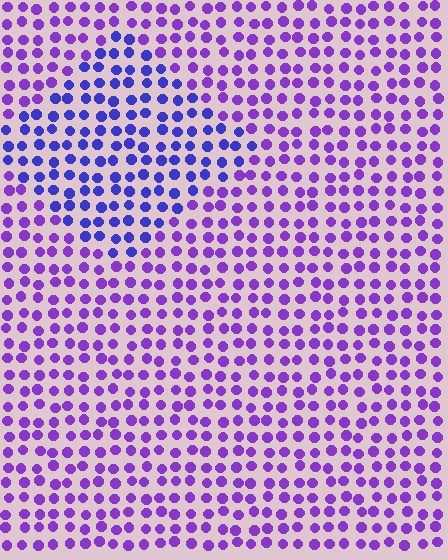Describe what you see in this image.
The image is filled with small purple elements in a uniform arrangement. A diamond-shaped region is visible where the elements are tinted to a slightly different hue, forming a subtle color boundary.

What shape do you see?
I see a diamond.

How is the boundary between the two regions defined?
The boundary is defined purely by a slight shift in hue (about 32 degrees). Spacing, size, and orientation are identical on both sides.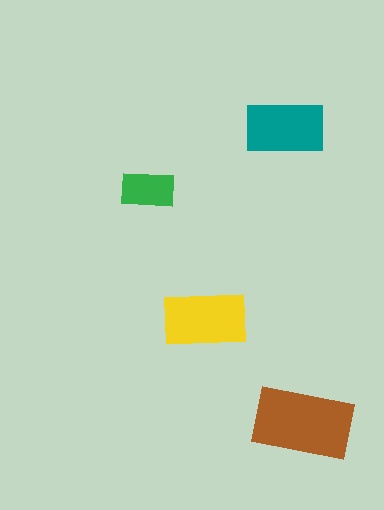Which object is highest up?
The teal rectangle is topmost.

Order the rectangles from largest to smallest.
the brown one, the yellow one, the teal one, the green one.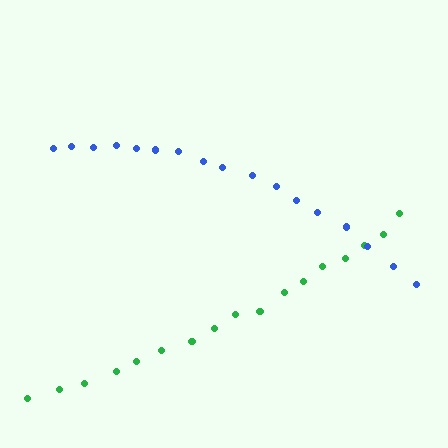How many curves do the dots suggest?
There are 2 distinct paths.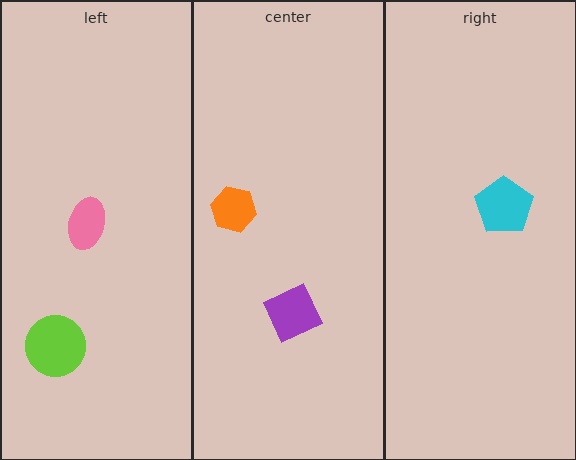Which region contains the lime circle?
The left region.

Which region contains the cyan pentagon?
The right region.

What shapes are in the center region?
The purple diamond, the orange hexagon.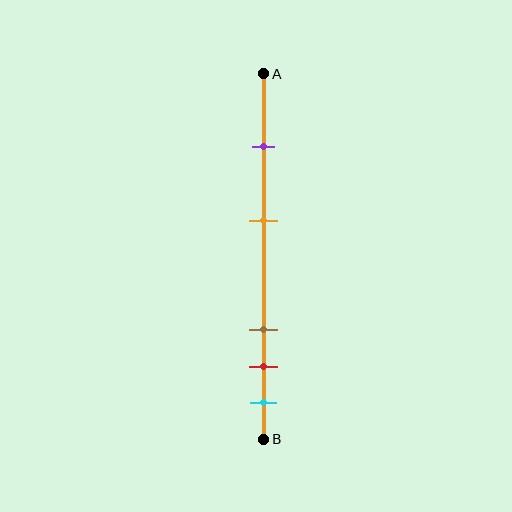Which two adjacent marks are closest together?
The red and cyan marks are the closest adjacent pair.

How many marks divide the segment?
There are 5 marks dividing the segment.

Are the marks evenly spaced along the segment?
No, the marks are not evenly spaced.